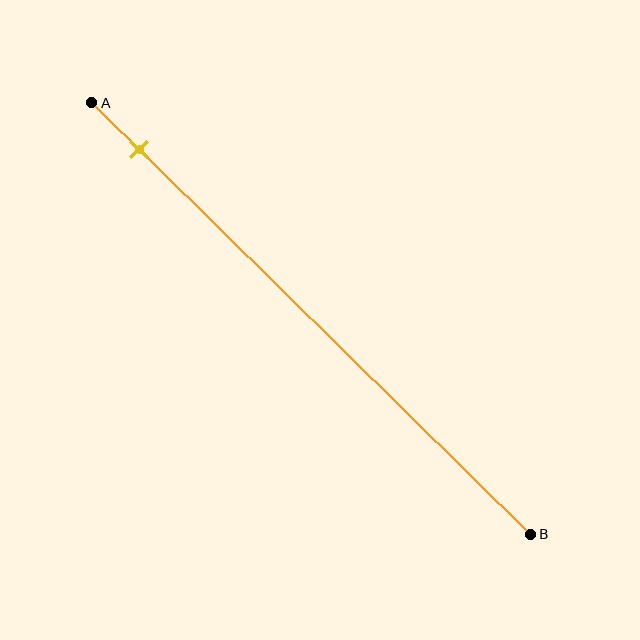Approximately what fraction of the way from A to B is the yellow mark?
The yellow mark is approximately 10% of the way from A to B.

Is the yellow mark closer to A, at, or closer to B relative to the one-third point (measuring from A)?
The yellow mark is closer to point A than the one-third point of segment AB.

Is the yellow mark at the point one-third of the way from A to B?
No, the mark is at about 10% from A, not at the 33% one-third point.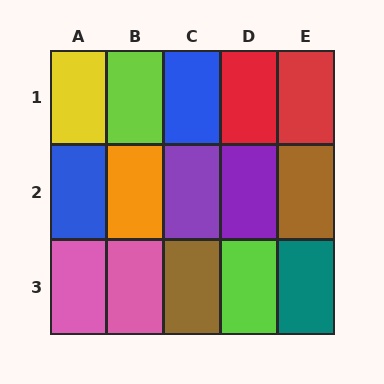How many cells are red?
2 cells are red.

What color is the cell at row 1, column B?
Lime.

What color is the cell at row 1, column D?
Red.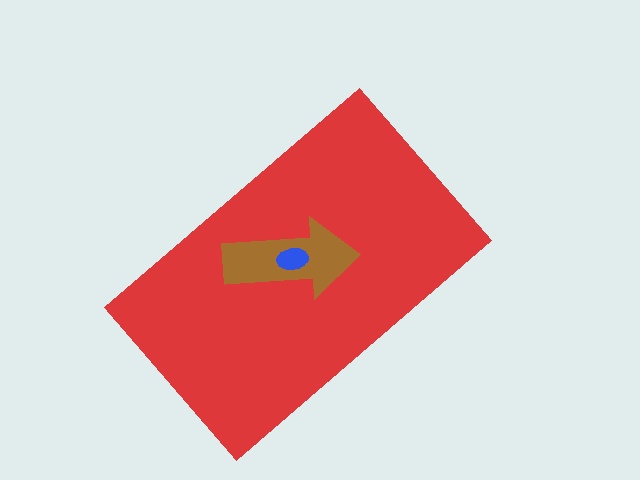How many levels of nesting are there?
3.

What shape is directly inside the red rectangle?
The brown arrow.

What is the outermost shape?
The red rectangle.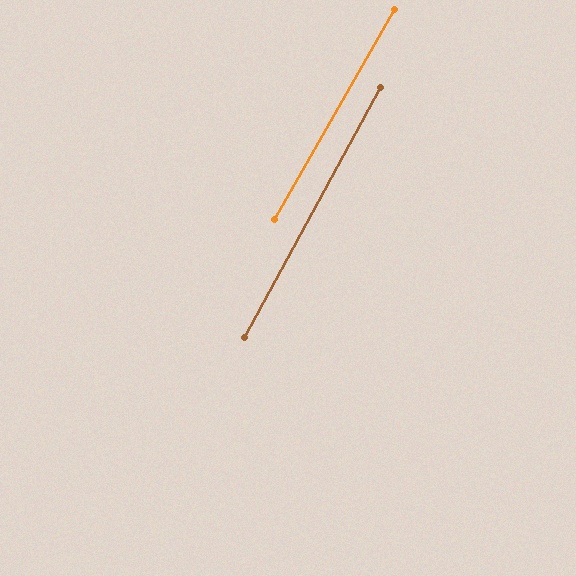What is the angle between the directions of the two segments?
Approximately 1 degree.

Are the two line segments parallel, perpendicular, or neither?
Parallel — their directions differ by only 1.3°.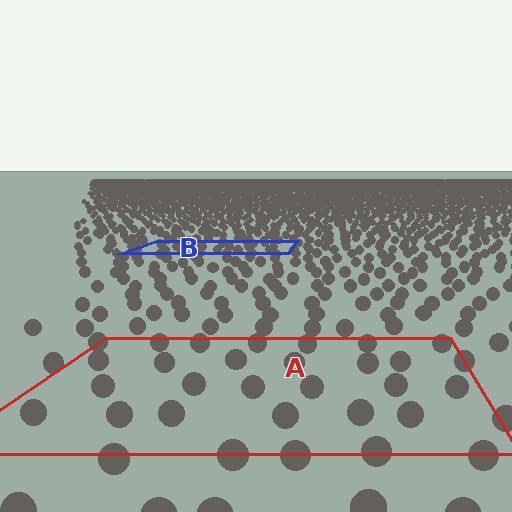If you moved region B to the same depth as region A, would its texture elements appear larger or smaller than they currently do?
They would appear larger. At a closer depth, the same texture elements are projected at a bigger on-screen size.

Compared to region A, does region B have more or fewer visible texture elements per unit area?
Region B has more texture elements per unit area — they are packed more densely because it is farther away.